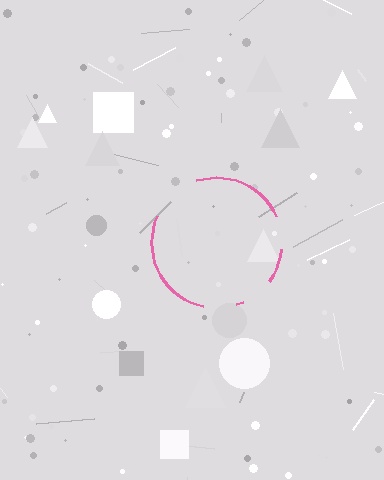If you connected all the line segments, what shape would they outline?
They would outline a circle.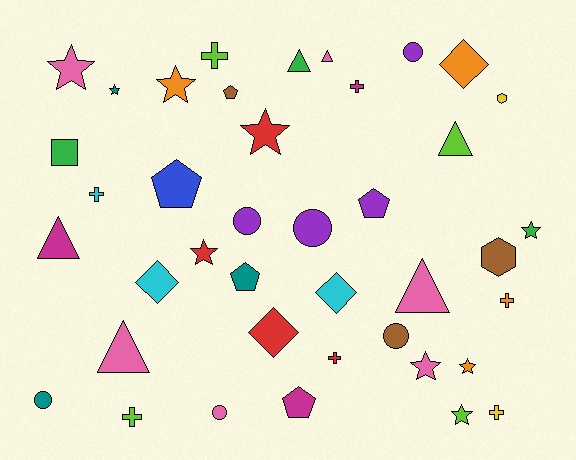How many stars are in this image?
There are 9 stars.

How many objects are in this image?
There are 40 objects.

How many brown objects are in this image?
There are 3 brown objects.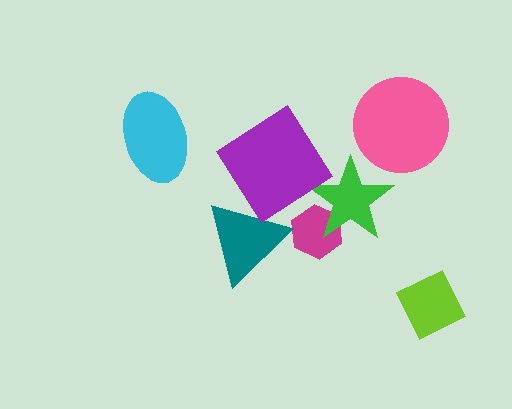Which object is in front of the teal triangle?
The purple diamond is in front of the teal triangle.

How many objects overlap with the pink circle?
0 objects overlap with the pink circle.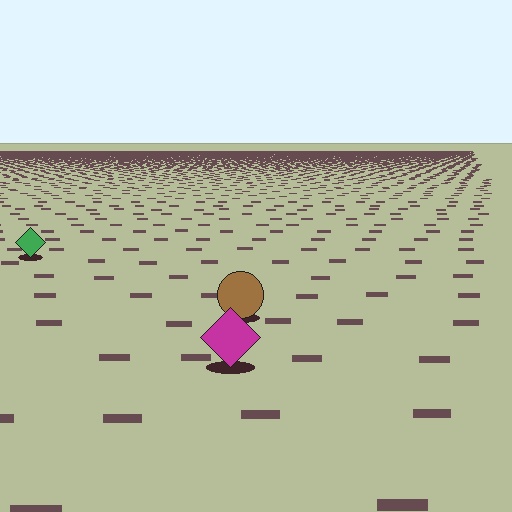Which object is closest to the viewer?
The magenta diamond is closest. The texture marks near it are larger and more spread out.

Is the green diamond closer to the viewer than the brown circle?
No. The brown circle is closer — you can tell from the texture gradient: the ground texture is coarser near it.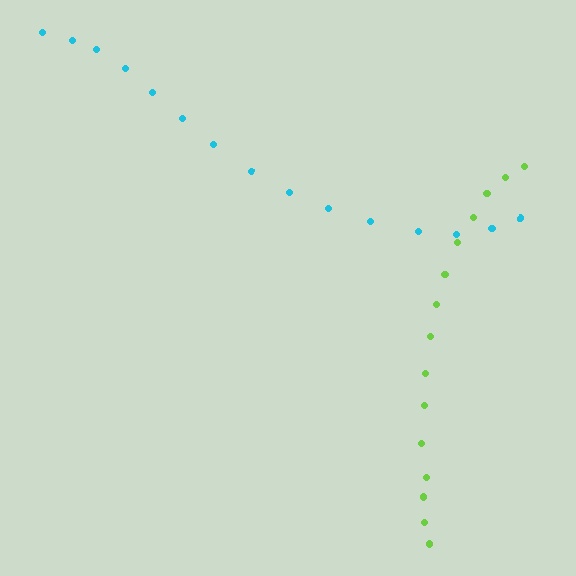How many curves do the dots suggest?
There are 2 distinct paths.